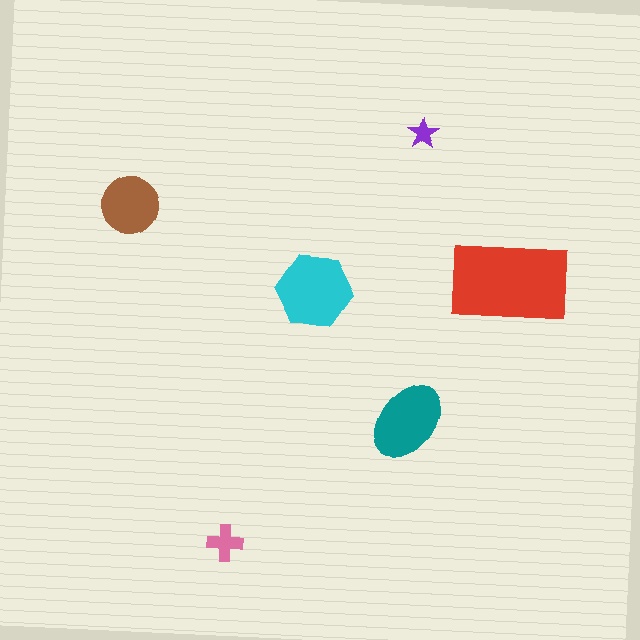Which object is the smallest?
The purple star.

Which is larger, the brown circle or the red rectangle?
The red rectangle.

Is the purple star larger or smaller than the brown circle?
Smaller.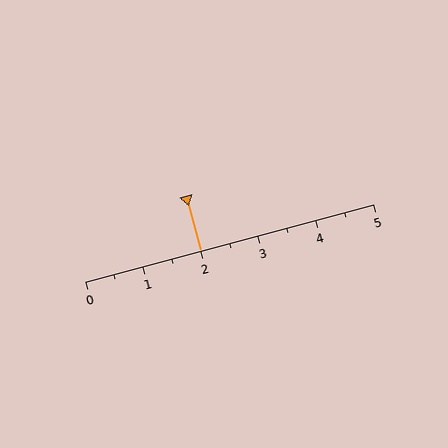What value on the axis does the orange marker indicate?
The marker indicates approximately 2.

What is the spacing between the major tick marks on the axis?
The major ticks are spaced 1 apart.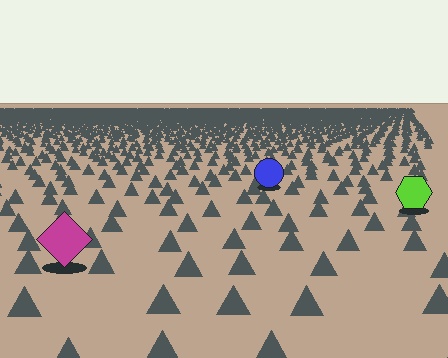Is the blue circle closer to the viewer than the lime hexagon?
No. The lime hexagon is closer — you can tell from the texture gradient: the ground texture is coarser near it.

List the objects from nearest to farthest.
From nearest to farthest: the magenta diamond, the lime hexagon, the blue circle.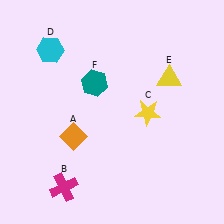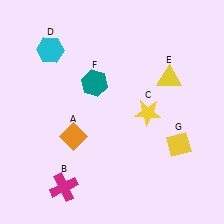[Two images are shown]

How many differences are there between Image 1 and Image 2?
There is 1 difference between the two images.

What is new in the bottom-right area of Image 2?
A yellow diamond (G) was added in the bottom-right area of Image 2.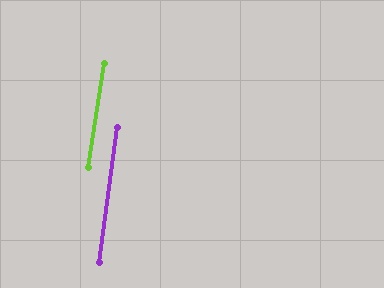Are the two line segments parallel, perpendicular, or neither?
Parallel — their directions differ by only 1.5°.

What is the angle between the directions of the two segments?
Approximately 1 degree.